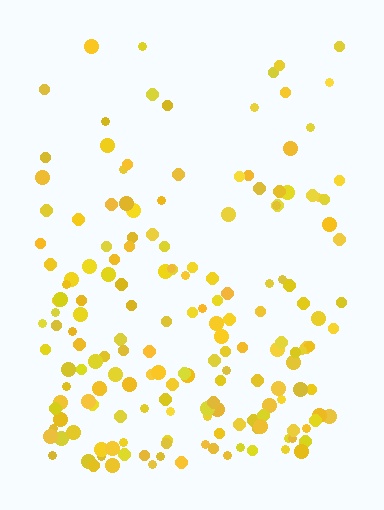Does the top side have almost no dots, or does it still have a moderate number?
Still a moderate number, just noticeably fewer than the bottom.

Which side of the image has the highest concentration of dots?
The bottom.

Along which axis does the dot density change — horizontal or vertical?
Vertical.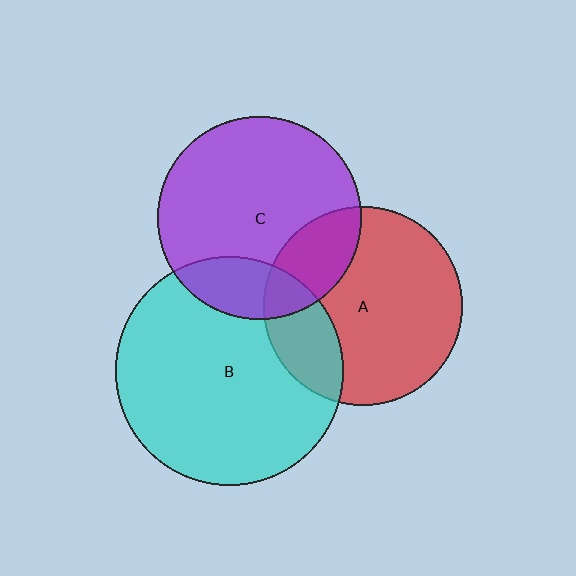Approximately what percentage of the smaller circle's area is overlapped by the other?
Approximately 20%.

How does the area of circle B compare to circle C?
Approximately 1.3 times.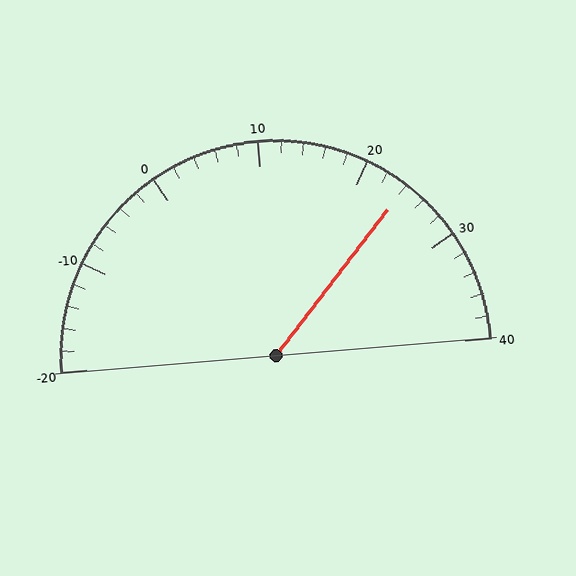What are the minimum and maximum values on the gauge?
The gauge ranges from -20 to 40.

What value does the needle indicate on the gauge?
The needle indicates approximately 24.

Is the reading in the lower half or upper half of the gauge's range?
The reading is in the upper half of the range (-20 to 40).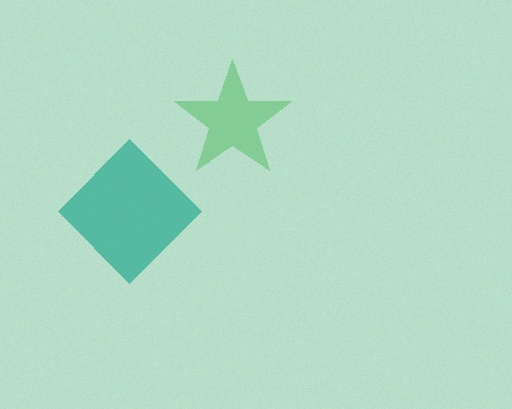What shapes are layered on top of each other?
The layered shapes are: a teal diamond, a green star.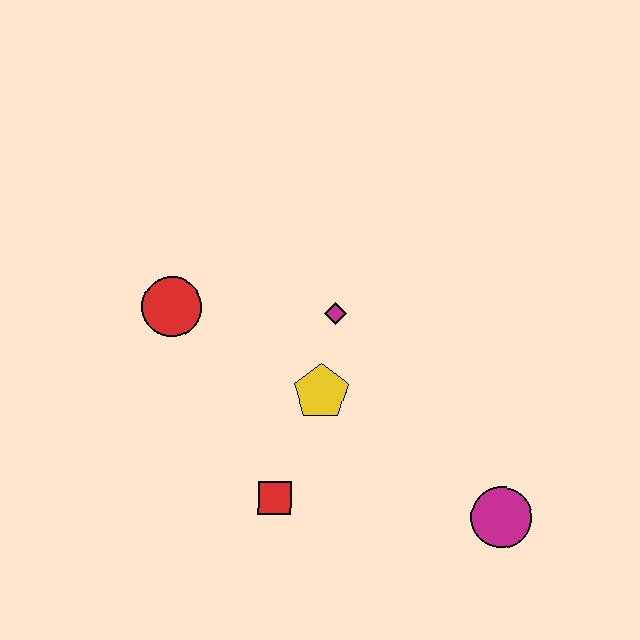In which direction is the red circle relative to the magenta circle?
The red circle is to the left of the magenta circle.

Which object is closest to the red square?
The yellow pentagon is closest to the red square.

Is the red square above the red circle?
No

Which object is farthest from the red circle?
The magenta circle is farthest from the red circle.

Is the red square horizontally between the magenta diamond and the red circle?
Yes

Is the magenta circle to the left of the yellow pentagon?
No